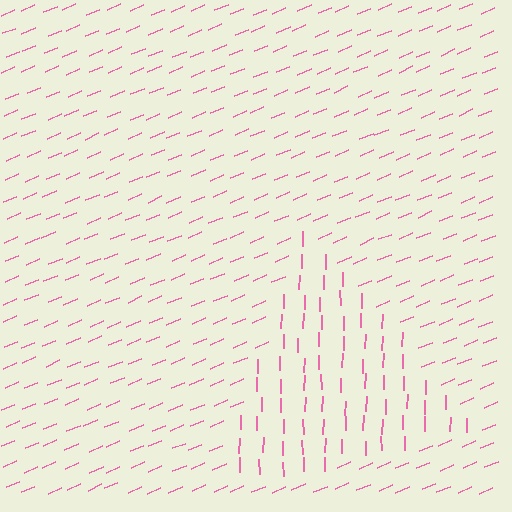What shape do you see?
I see a triangle.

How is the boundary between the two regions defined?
The boundary is defined purely by a change in line orientation (approximately 66 degrees difference). All lines are the same color and thickness.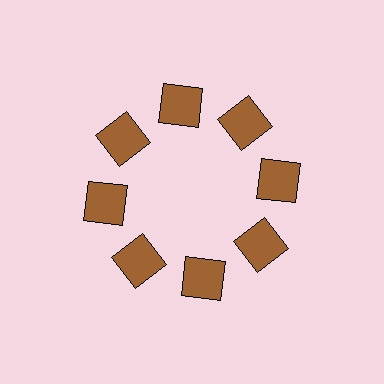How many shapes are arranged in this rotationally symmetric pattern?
There are 8 shapes, arranged in 8 groups of 1.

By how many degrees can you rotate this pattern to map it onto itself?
The pattern maps onto itself every 45 degrees of rotation.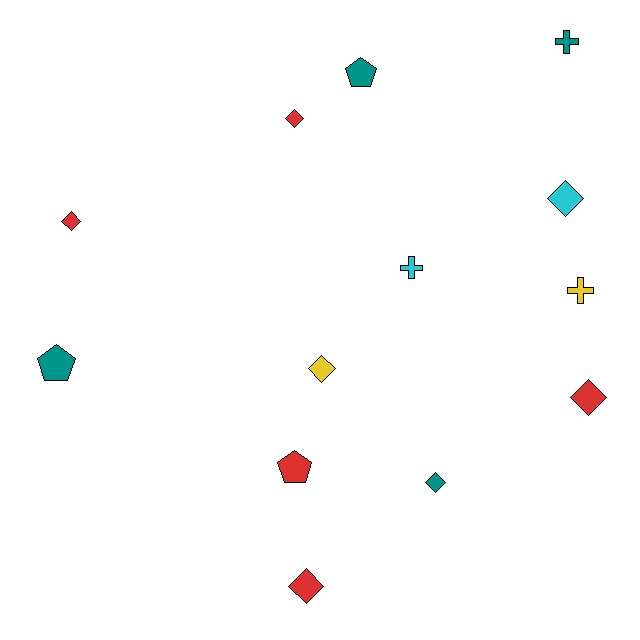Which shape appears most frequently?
Diamond, with 7 objects.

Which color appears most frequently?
Red, with 5 objects.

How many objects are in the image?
There are 13 objects.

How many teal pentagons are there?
There are 2 teal pentagons.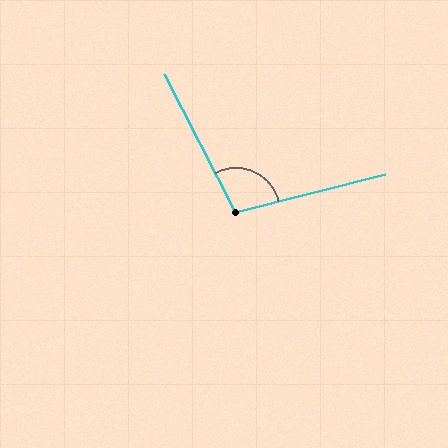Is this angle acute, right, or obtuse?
It is obtuse.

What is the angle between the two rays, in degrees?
Approximately 103 degrees.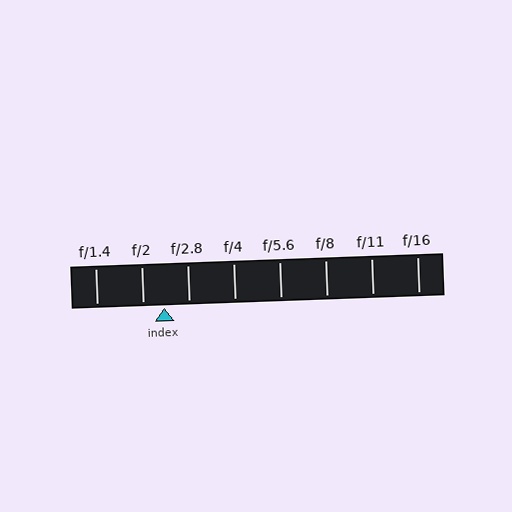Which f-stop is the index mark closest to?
The index mark is closest to f/2.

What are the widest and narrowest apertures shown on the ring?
The widest aperture shown is f/1.4 and the narrowest is f/16.